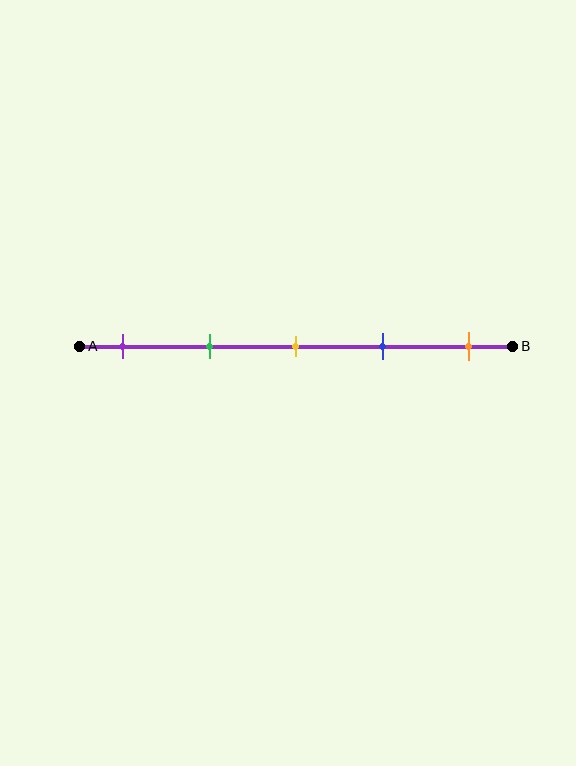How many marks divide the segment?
There are 5 marks dividing the segment.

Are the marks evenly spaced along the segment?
Yes, the marks are approximately evenly spaced.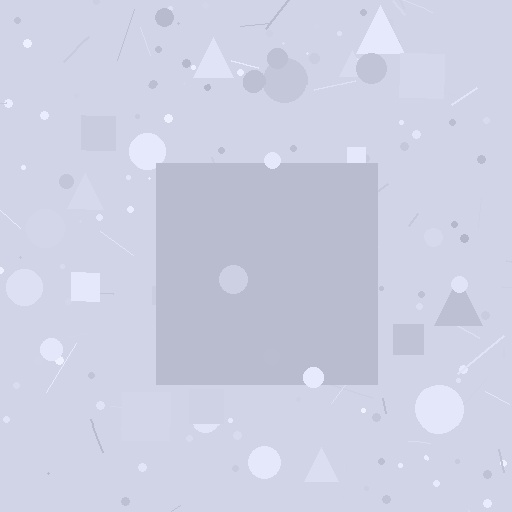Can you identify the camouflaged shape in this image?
The camouflaged shape is a square.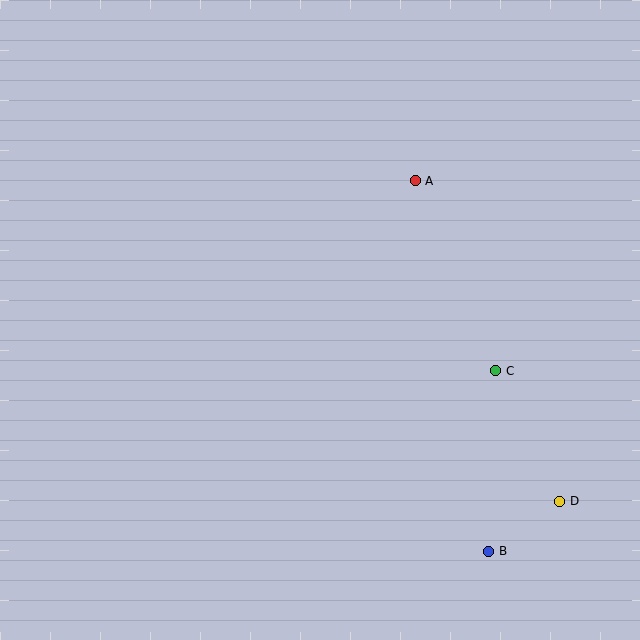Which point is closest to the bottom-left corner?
Point B is closest to the bottom-left corner.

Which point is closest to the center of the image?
Point A at (415, 181) is closest to the center.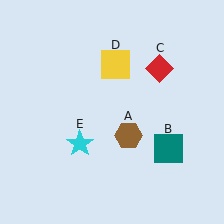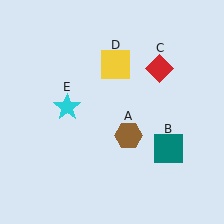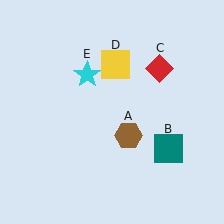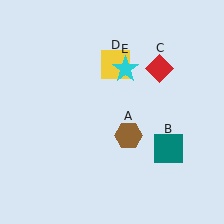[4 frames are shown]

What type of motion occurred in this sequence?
The cyan star (object E) rotated clockwise around the center of the scene.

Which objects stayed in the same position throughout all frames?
Brown hexagon (object A) and teal square (object B) and red diamond (object C) and yellow square (object D) remained stationary.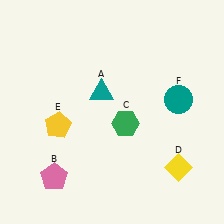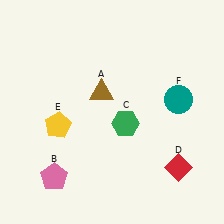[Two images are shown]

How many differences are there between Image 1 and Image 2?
There are 2 differences between the two images.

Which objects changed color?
A changed from teal to brown. D changed from yellow to red.